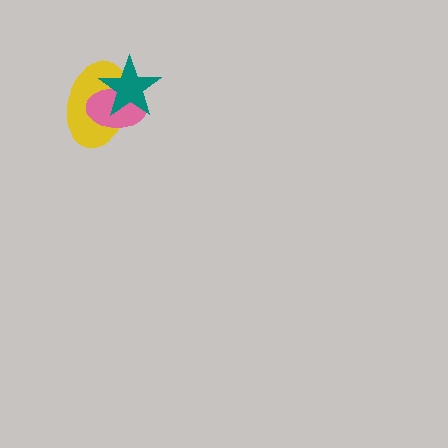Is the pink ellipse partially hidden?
Yes, it is partially covered by another shape.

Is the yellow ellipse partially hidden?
Yes, it is partially covered by another shape.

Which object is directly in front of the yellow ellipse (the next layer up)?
The pink ellipse is directly in front of the yellow ellipse.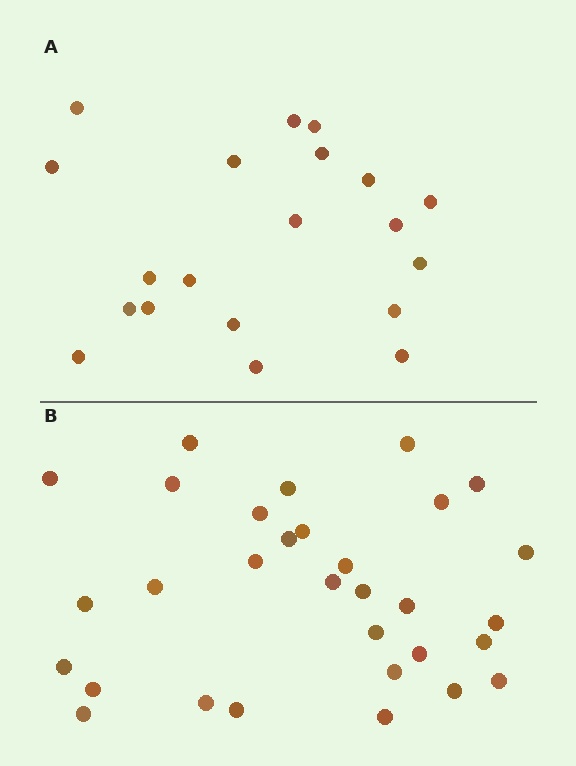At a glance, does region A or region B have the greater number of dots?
Region B (the bottom region) has more dots.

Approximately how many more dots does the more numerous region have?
Region B has roughly 12 or so more dots than region A.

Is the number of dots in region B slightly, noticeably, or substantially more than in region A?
Region B has substantially more. The ratio is roughly 1.6 to 1.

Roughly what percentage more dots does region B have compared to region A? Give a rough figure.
About 55% more.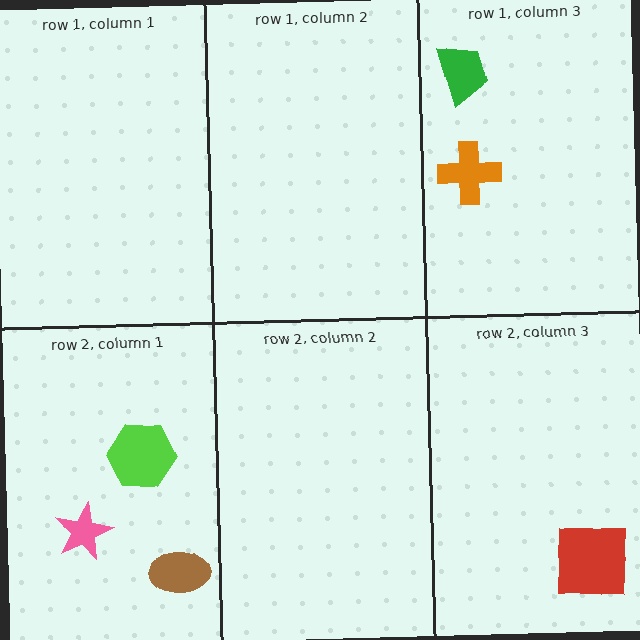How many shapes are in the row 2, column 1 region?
3.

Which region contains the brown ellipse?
The row 2, column 1 region.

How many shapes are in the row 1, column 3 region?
2.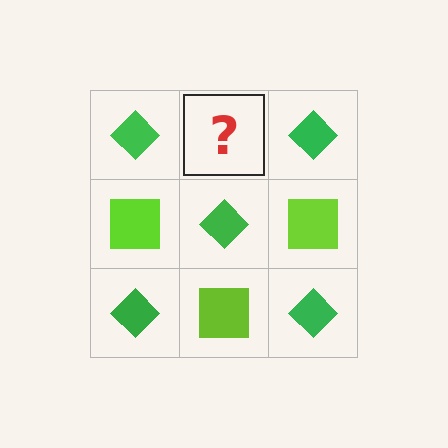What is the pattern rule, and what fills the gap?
The rule is that it alternates green diamond and lime square in a checkerboard pattern. The gap should be filled with a lime square.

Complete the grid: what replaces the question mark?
The question mark should be replaced with a lime square.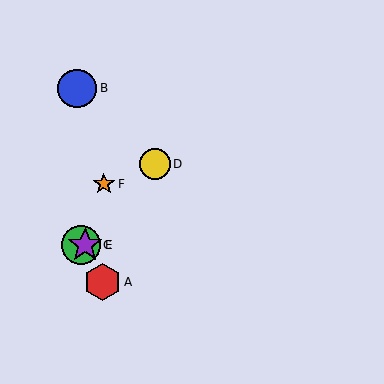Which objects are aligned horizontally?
Objects C, E are aligned horizontally.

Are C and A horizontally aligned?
No, C is at y≈245 and A is at y≈282.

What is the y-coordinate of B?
Object B is at y≈88.